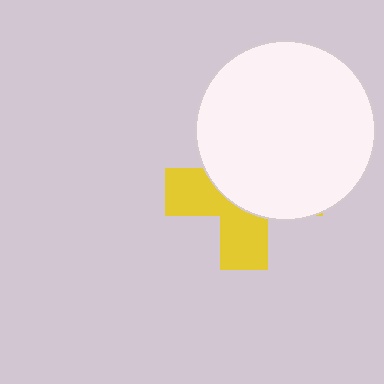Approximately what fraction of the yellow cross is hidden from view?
Roughly 59% of the yellow cross is hidden behind the white circle.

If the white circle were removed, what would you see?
You would see the complete yellow cross.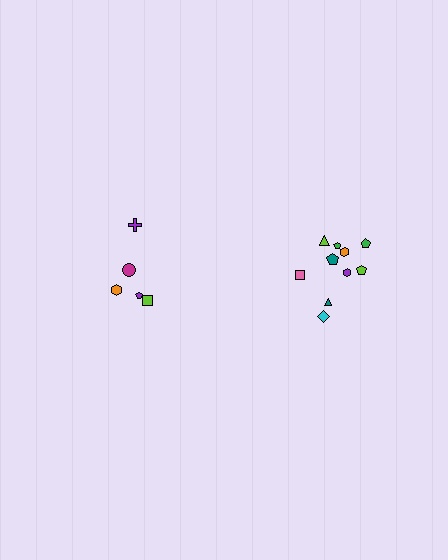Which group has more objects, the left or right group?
The right group.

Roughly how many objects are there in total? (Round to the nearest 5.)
Roughly 15 objects in total.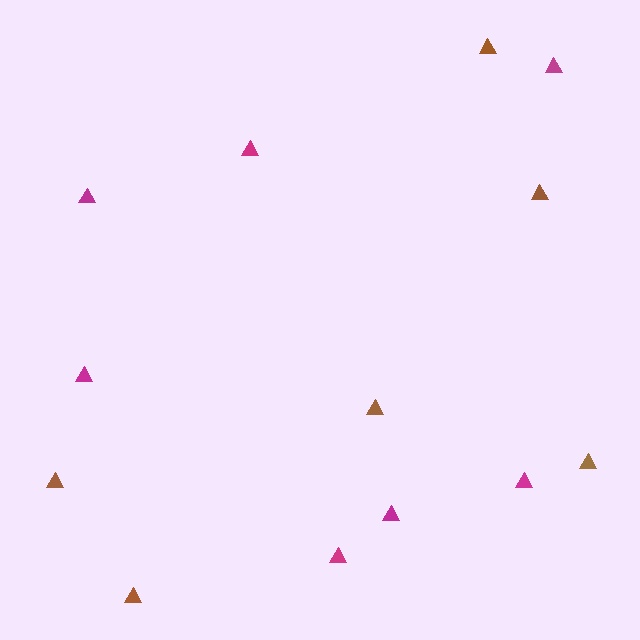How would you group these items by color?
There are 2 groups: one group of magenta triangles (7) and one group of brown triangles (6).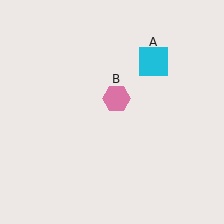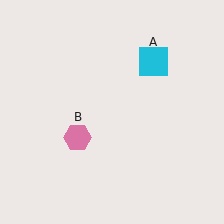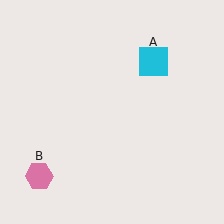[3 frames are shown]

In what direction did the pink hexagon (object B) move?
The pink hexagon (object B) moved down and to the left.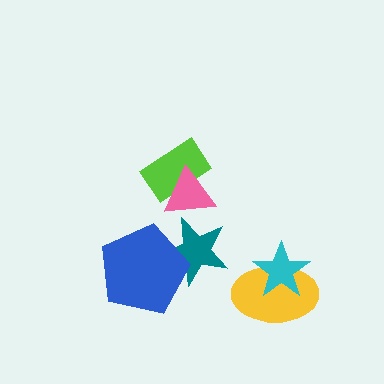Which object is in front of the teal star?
The blue pentagon is in front of the teal star.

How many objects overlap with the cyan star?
1 object overlaps with the cyan star.